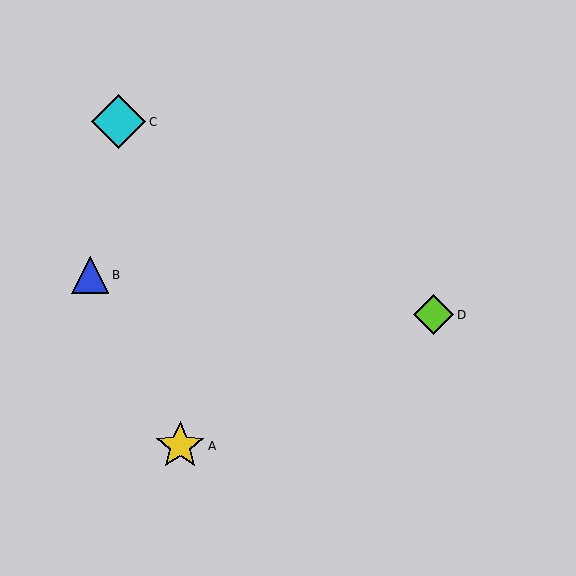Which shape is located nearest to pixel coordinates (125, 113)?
The cyan diamond (labeled C) at (119, 122) is nearest to that location.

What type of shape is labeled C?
Shape C is a cyan diamond.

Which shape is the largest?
The cyan diamond (labeled C) is the largest.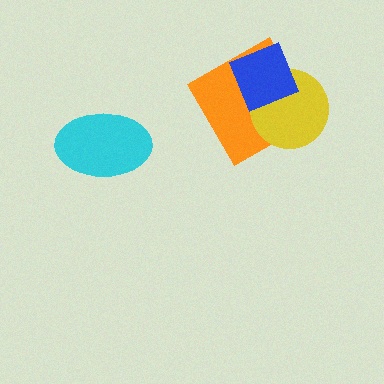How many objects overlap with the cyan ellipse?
0 objects overlap with the cyan ellipse.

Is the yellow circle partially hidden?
Yes, it is partially covered by another shape.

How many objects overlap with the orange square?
2 objects overlap with the orange square.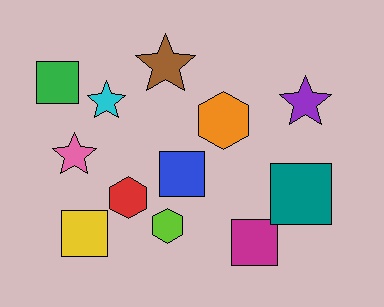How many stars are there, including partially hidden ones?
There are 4 stars.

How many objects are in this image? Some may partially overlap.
There are 12 objects.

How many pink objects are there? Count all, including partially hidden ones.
There is 1 pink object.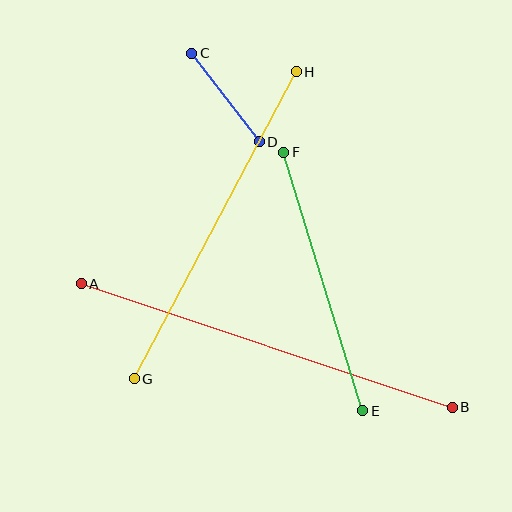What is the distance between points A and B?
The distance is approximately 391 pixels.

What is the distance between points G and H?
The distance is approximately 348 pixels.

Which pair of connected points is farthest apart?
Points A and B are farthest apart.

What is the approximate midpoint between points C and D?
The midpoint is at approximately (225, 97) pixels.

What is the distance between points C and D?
The distance is approximately 112 pixels.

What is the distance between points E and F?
The distance is approximately 270 pixels.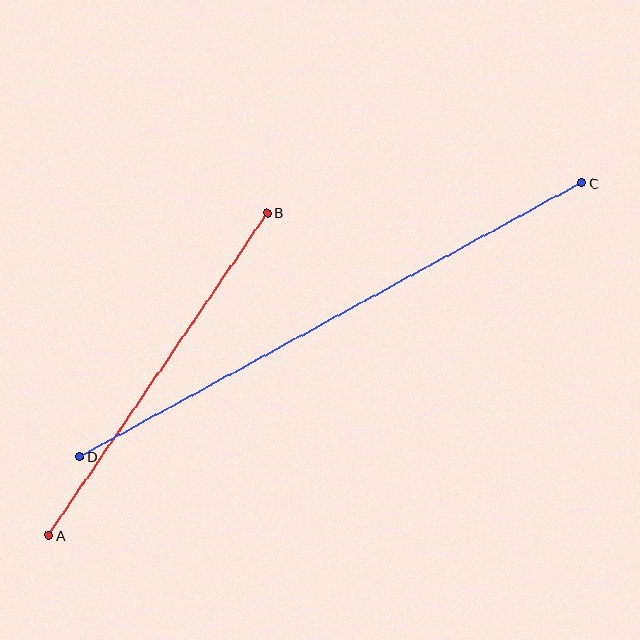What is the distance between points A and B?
The distance is approximately 390 pixels.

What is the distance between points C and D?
The distance is approximately 571 pixels.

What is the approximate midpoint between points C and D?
The midpoint is at approximately (331, 320) pixels.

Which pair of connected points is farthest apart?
Points C and D are farthest apart.